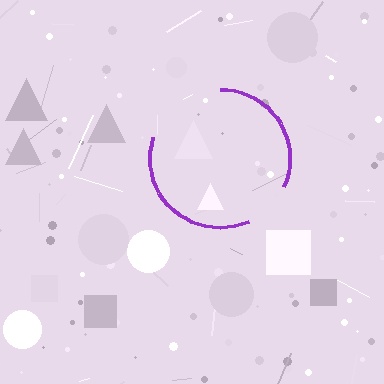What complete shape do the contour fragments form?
The contour fragments form a circle.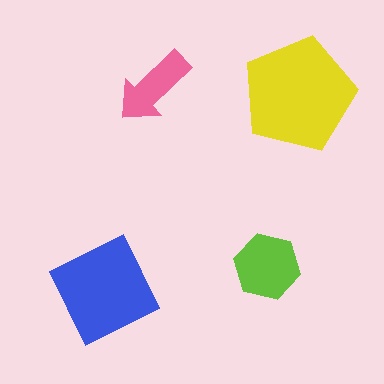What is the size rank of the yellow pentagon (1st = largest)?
1st.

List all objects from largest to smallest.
The yellow pentagon, the blue diamond, the lime hexagon, the pink arrow.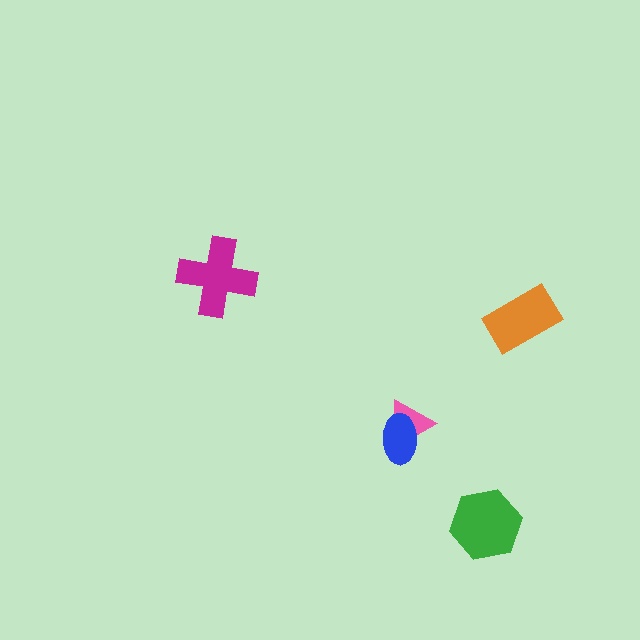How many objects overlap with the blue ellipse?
1 object overlaps with the blue ellipse.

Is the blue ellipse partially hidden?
No, no other shape covers it.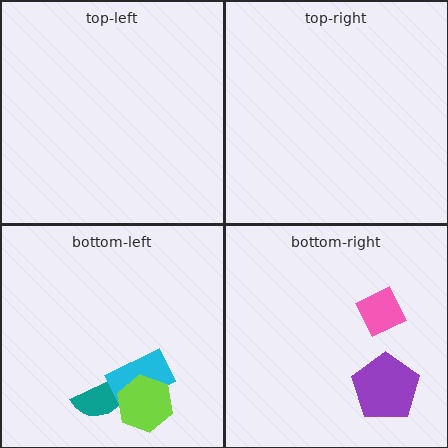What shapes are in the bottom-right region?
The pink diamond, the purple pentagon.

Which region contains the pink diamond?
The bottom-right region.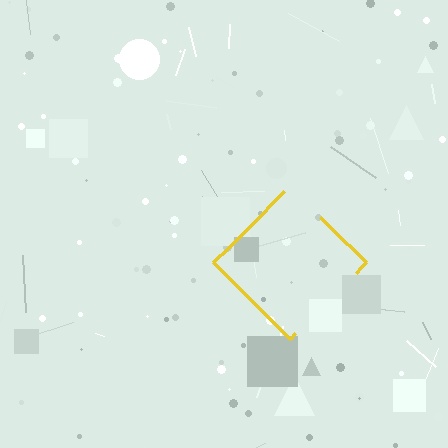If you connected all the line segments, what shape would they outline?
They would outline a diamond.